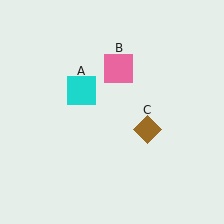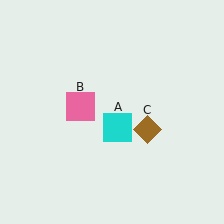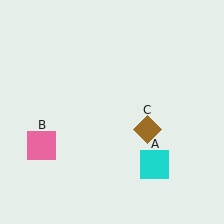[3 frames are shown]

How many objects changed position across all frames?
2 objects changed position: cyan square (object A), pink square (object B).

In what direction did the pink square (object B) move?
The pink square (object B) moved down and to the left.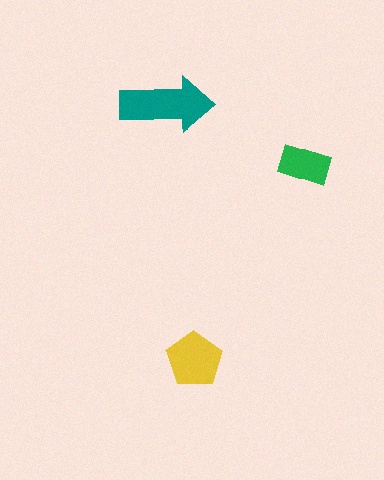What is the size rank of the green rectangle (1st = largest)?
3rd.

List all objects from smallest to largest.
The green rectangle, the yellow pentagon, the teal arrow.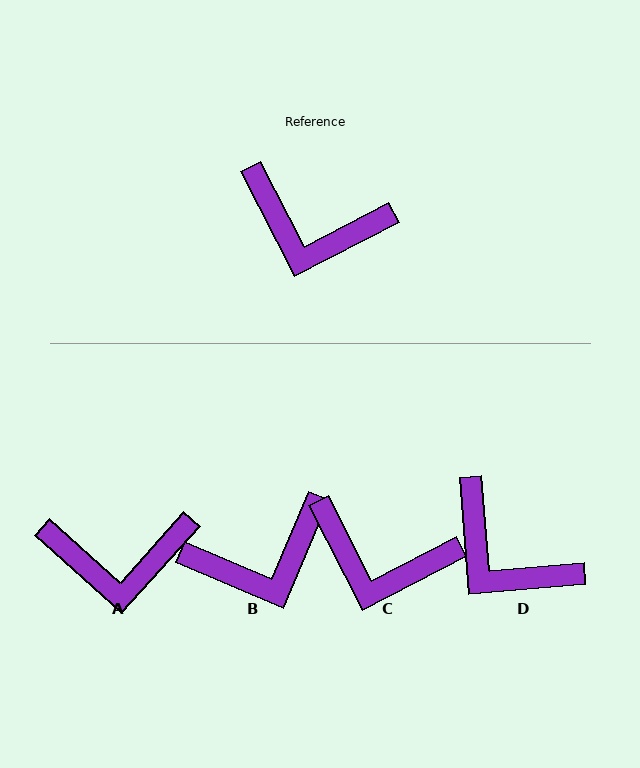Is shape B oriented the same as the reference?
No, it is off by about 40 degrees.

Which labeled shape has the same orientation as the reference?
C.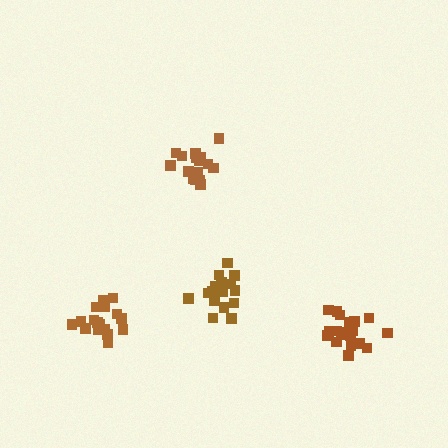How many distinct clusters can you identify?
There are 4 distinct clusters.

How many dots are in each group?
Group 1: 18 dots, Group 2: 18 dots, Group 3: 21 dots, Group 4: 17 dots (74 total).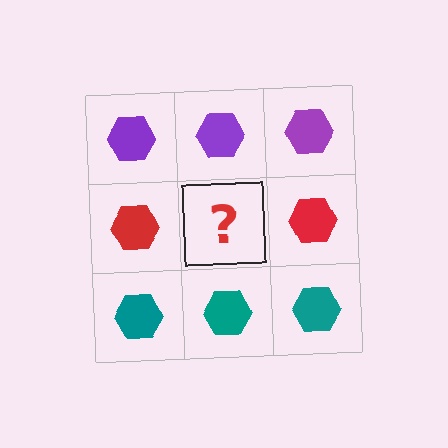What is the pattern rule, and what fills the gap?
The rule is that each row has a consistent color. The gap should be filled with a red hexagon.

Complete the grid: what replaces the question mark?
The question mark should be replaced with a red hexagon.